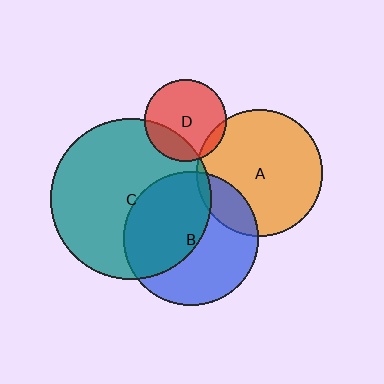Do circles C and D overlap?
Yes.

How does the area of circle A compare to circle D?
Approximately 2.4 times.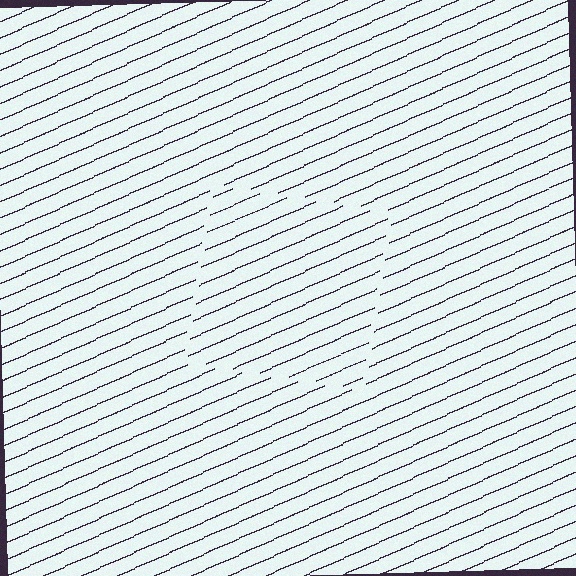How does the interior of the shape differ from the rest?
The interior of the shape contains the same grating, shifted by half a period — the contour is defined by the phase discontinuity where line-ends from the inner and outer gratings abut.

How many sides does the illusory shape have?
4 sides — the line-ends trace a square.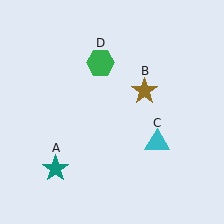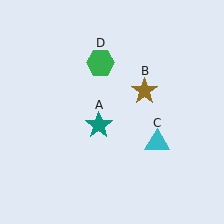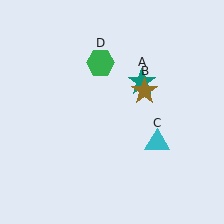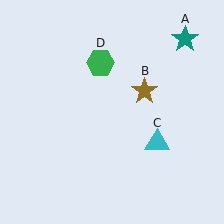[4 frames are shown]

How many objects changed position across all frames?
1 object changed position: teal star (object A).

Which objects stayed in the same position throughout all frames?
Brown star (object B) and cyan triangle (object C) and green hexagon (object D) remained stationary.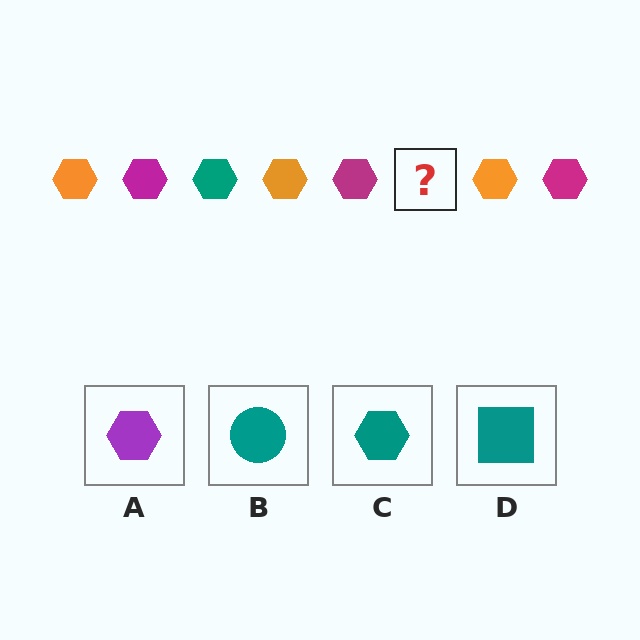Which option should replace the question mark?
Option C.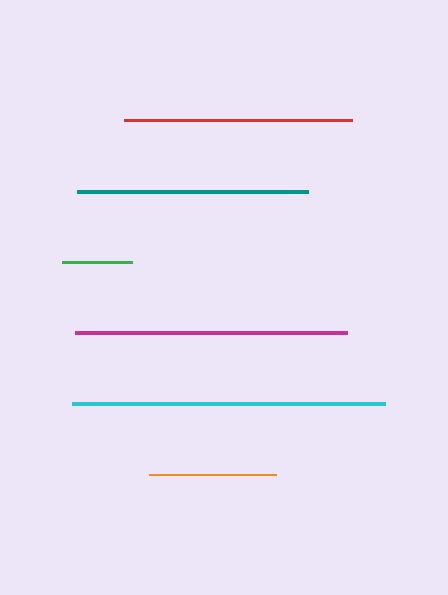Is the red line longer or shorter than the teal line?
The teal line is longer than the red line.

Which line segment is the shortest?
The green line is the shortest at approximately 71 pixels.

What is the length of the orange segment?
The orange segment is approximately 127 pixels long.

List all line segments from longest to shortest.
From longest to shortest: cyan, magenta, teal, red, orange, green.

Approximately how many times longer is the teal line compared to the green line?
The teal line is approximately 3.3 times the length of the green line.